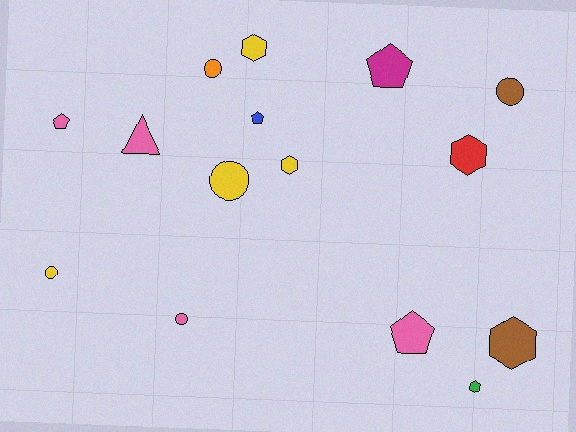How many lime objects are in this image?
There are no lime objects.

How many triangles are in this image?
There is 1 triangle.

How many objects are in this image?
There are 15 objects.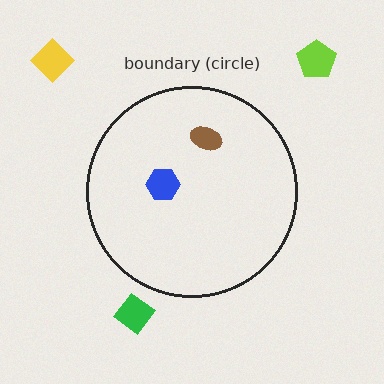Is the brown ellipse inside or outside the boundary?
Inside.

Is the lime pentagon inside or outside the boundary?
Outside.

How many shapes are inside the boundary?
2 inside, 3 outside.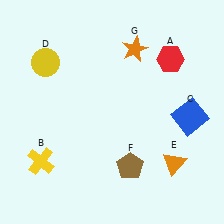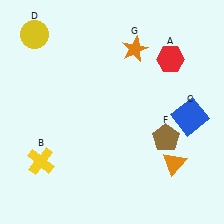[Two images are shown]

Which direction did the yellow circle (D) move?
The yellow circle (D) moved up.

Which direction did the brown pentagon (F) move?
The brown pentagon (F) moved right.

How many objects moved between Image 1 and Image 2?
2 objects moved between the two images.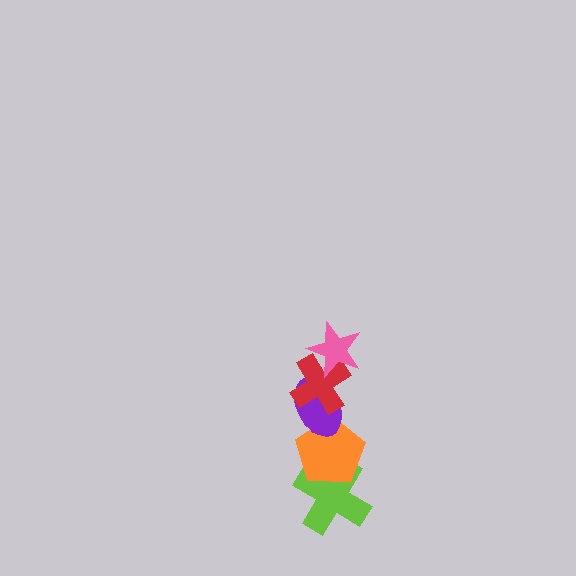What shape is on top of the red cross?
The pink star is on top of the red cross.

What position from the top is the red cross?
The red cross is 2nd from the top.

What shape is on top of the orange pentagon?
The purple ellipse is on top of the orange pentagon.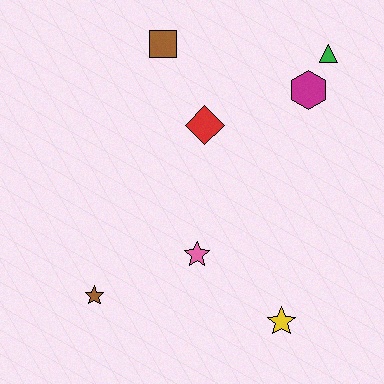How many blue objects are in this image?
There are no blue objects.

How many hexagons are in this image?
There is 1 hexagon.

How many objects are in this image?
There are 7 objects.